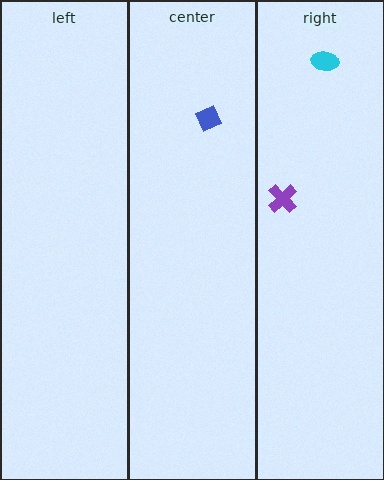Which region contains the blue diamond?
The center region.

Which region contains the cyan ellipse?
The right region.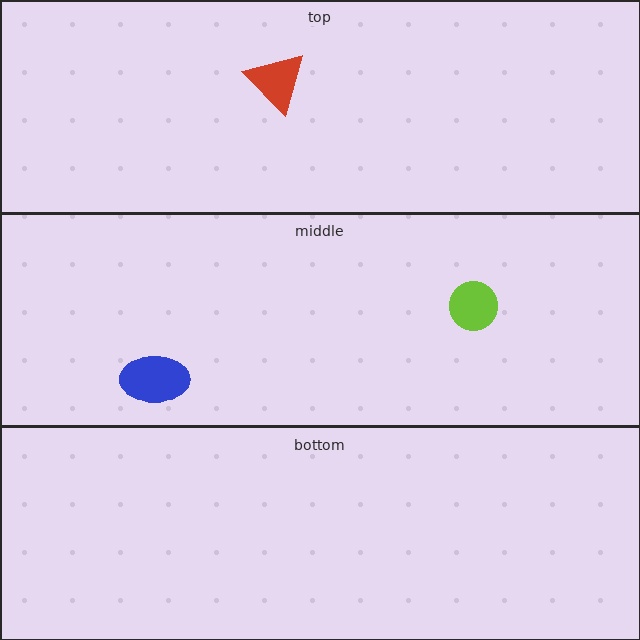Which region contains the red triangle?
The top region.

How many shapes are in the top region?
1.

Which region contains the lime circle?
The middle region.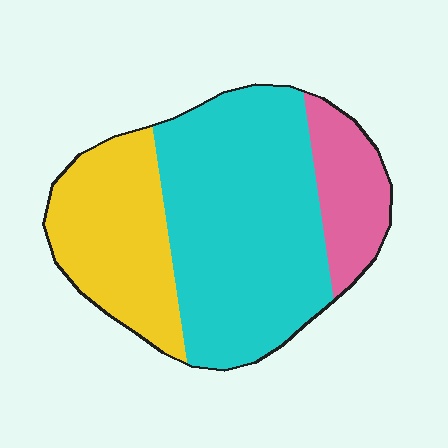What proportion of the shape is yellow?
Yellow covers about 30% of the shape.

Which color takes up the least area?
Pink, at roughly 15%.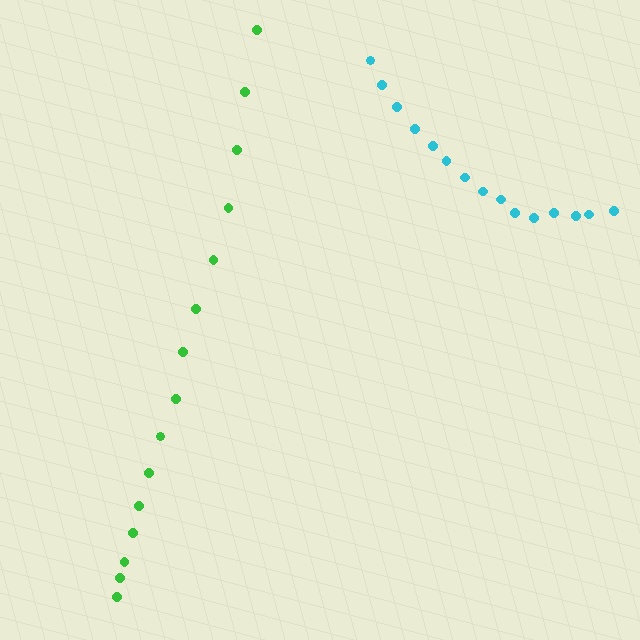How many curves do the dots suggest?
There are 2 distinct paths.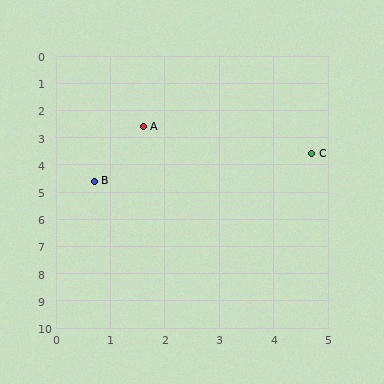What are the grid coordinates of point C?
Point C is at approximately (4.7, 3.6).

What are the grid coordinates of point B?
Point B is at approximately (0.7, 4.6).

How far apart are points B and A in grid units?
Points B and A are about 2.2 grid units apart.